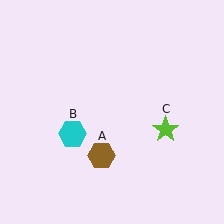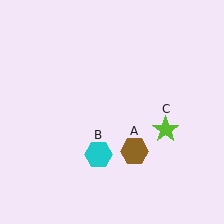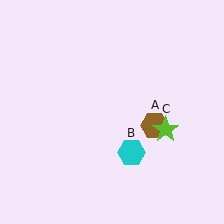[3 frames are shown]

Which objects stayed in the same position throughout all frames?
Lime star (object C) remained stationary.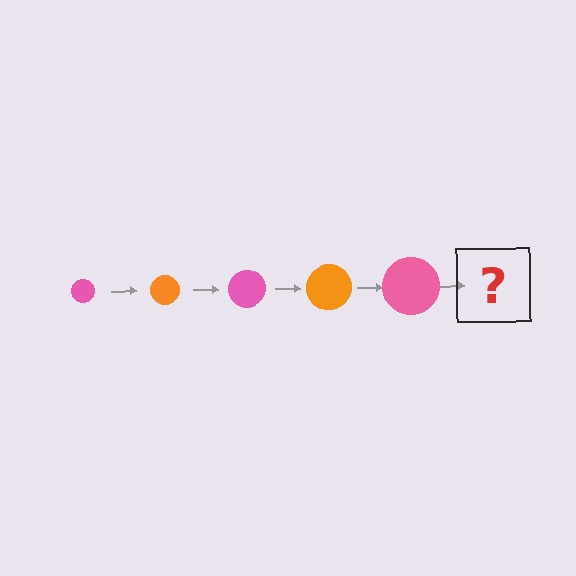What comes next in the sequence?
The next element should be an orange circle, larger than the previous one.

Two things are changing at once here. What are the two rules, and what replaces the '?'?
The two rules are that the circle grows larger each step and the color cycles through pink and orange. The '?' should be an orange circle, larger than the previous one.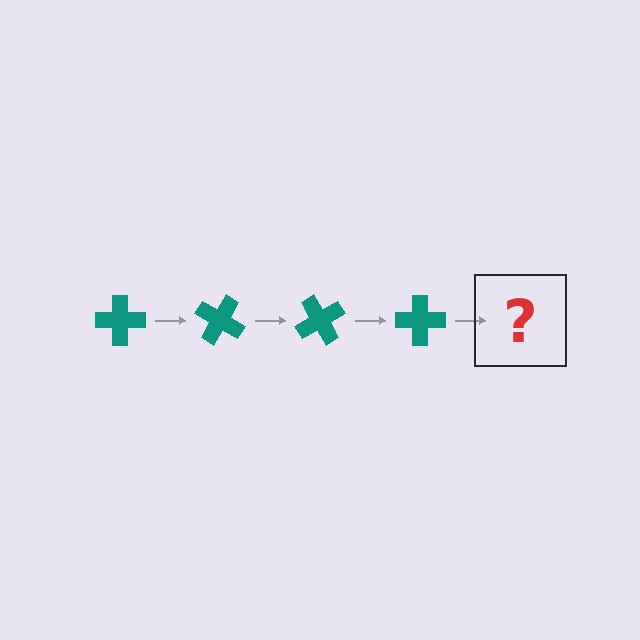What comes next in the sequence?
The next element should be a teal cross rotated 120 degrees.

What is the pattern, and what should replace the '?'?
The pattern is that the cross rotates 30 degrees each step. The '?' should be a teal cross rotated 120 degrees.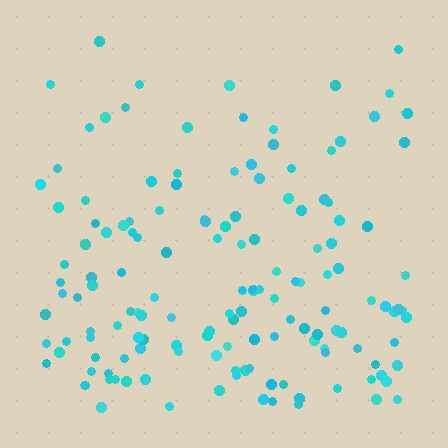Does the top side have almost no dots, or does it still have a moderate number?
Still a moderate number, just noticeably fewer than the bottom.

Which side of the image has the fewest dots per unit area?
The top.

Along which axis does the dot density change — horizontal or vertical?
Vertical.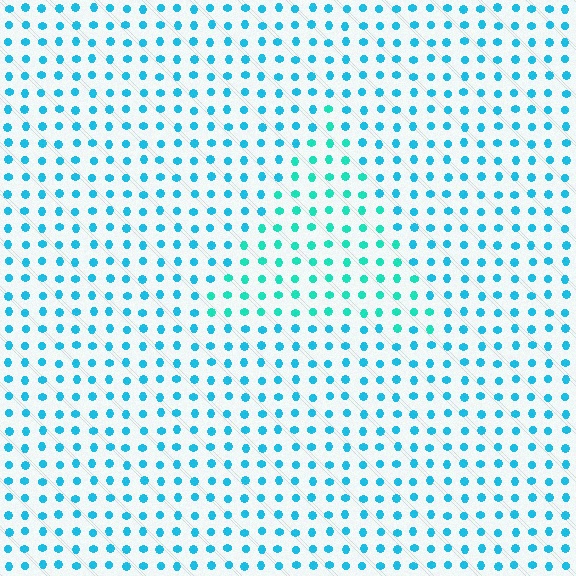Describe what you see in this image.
The image is filled with small cyan elements in a uniform arrangement. A triangle-shaped region is visible where the elements are tinted to a slightly different hue, forming a subtle color boundary.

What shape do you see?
I see a triangle.